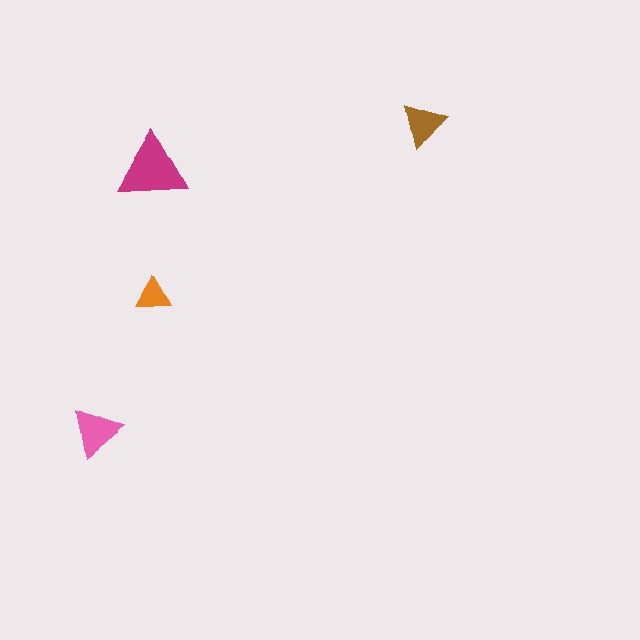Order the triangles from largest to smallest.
the magenta one, the pink one, the brown one, the orange one.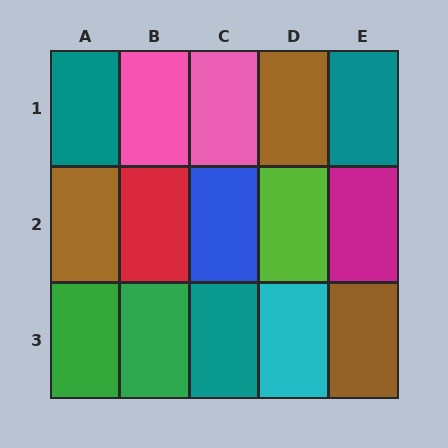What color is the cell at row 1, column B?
Pink.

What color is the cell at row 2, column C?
Blue.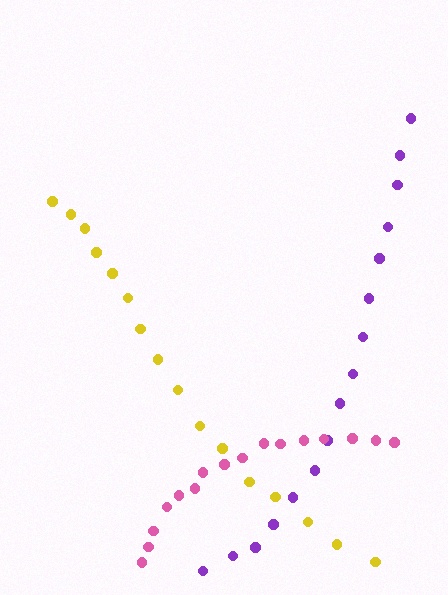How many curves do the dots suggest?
There are 3 distinct paths.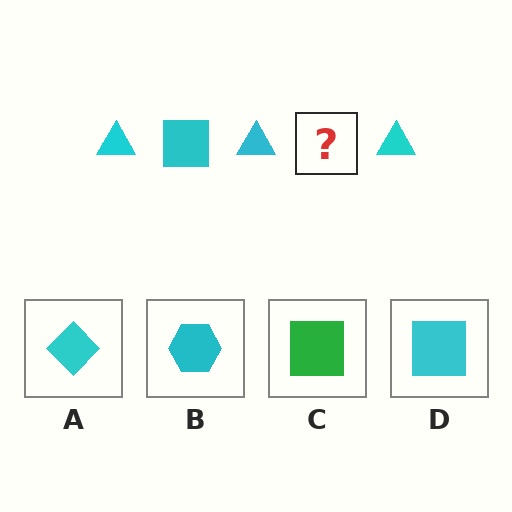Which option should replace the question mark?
Option D.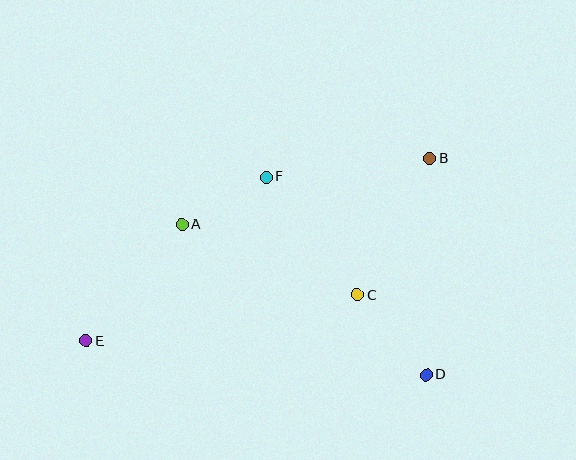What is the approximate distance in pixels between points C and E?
The distance between C and E is approximately 275 pixels.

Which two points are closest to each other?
Points A and F are closest to each other.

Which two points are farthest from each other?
Points B and E are farthest from each other.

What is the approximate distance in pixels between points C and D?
The distance between C and D is approximately 106 pixels.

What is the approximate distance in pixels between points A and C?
The distance between A and C is approximately 189 pixels.